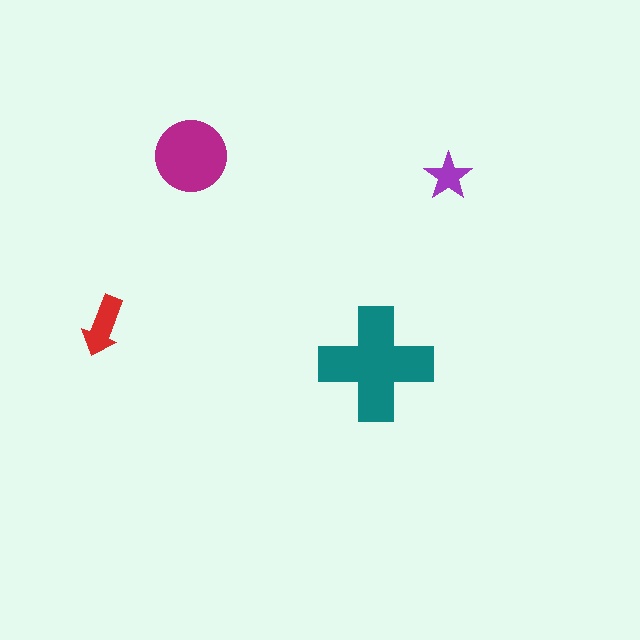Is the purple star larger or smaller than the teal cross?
Smaller.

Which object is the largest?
The teal cross.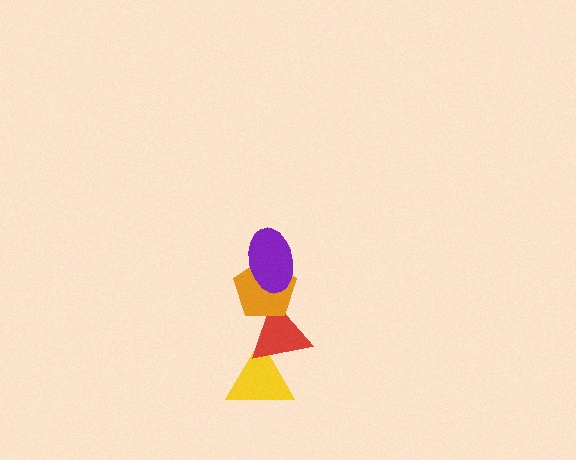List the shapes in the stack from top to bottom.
From top to bottom: the purple ellipse, the orange pentagon, the red triangle, the yellow triangle.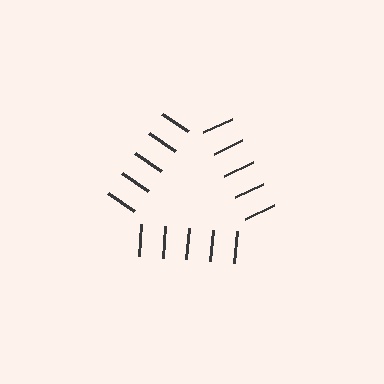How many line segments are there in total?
15 — 5 along each of the 3 edges.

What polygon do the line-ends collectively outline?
An illusory triangle — the line segments terminate on its edges but no continuous stroke is drawn.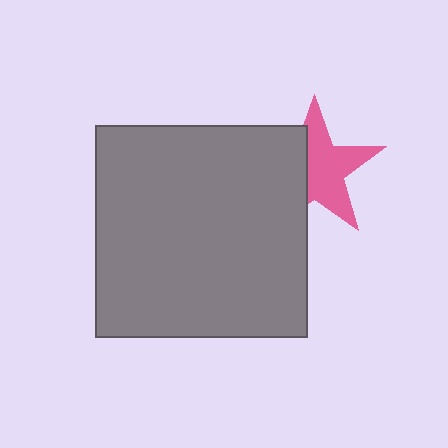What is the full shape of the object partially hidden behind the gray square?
The partially hidden object is a pink star.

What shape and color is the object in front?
The object in front is a gray square.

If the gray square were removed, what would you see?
You would see the complete pink star.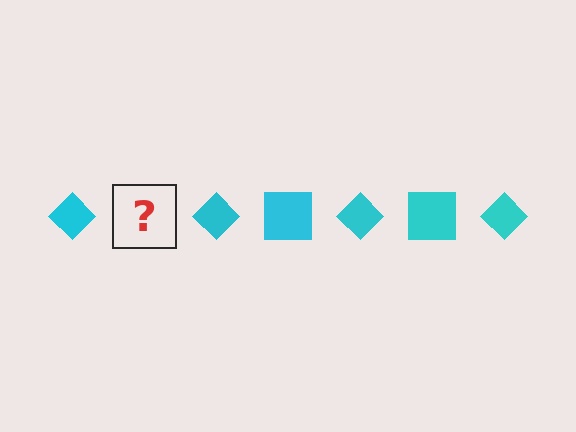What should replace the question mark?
The question mark should be replaced with a cyan square.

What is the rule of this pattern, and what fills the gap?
The rule is that the pattern cycles through diamond, square shapes in cyan. The gap should be filled with a cyan square.